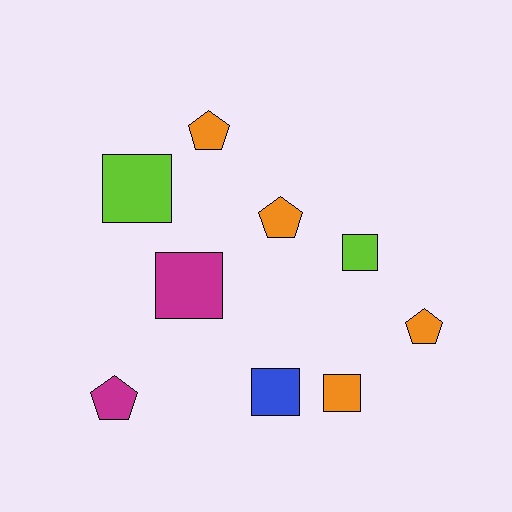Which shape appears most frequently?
Square, with 5 objects.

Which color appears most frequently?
Orange, with 4 objects.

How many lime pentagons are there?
There are no lime pentagons.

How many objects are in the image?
There are 9 objects.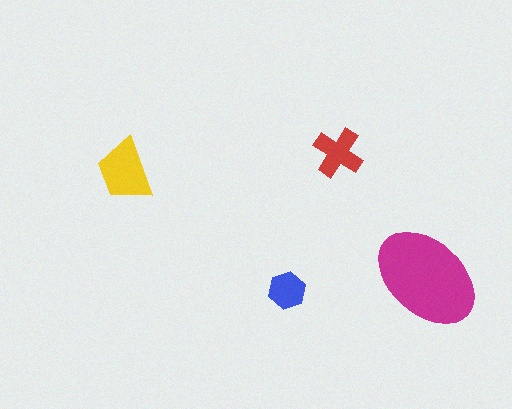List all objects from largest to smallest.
The magenta ellipse, the yellow trapezoid, the red cross, the blue hexagon.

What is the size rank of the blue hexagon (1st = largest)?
4th.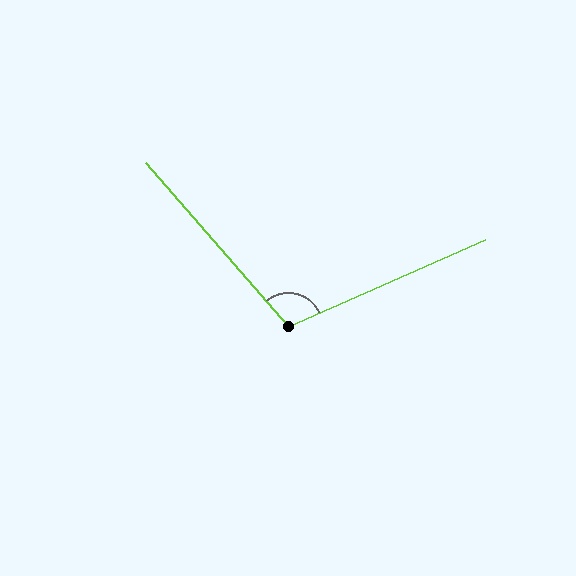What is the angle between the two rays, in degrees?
Approximately 107 degrees.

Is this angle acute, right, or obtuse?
It is obtuse.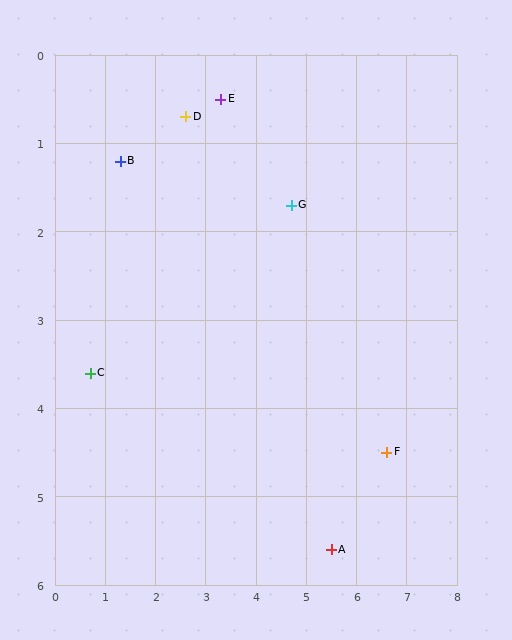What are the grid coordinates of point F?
Point F is at approximately (6.6, 4.5).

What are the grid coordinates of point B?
Point B is at approximately (1.3, 1.2).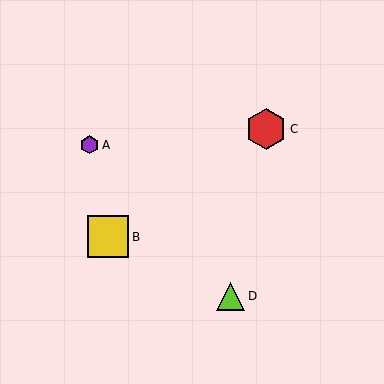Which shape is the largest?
The yellow square (labeled B) is the largest.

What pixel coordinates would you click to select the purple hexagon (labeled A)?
Click at (90, 145) to select the purple hexagon A.